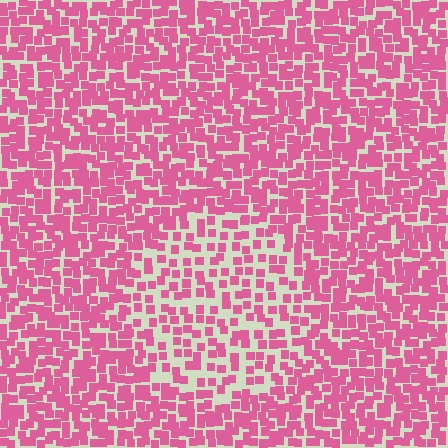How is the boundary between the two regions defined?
The boundary is defined by a change in element density (approximately 1.8x ratio). All elements are the same color, size, and shape.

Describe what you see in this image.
The image contains small pink elements arranged at two different densities. A circle-shaped region is visible where the elements are less densely packed than the surrounding area.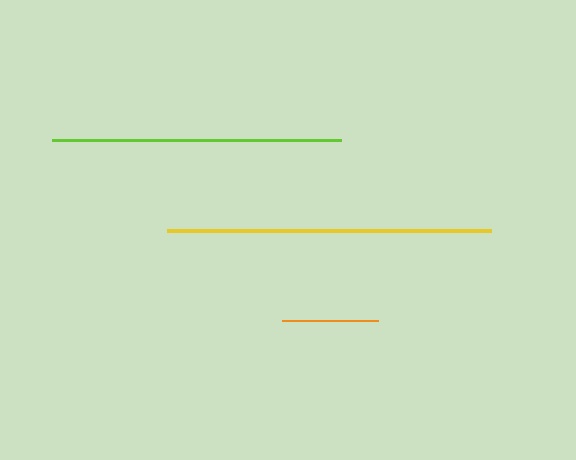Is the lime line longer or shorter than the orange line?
The lime line is longer than the orange line.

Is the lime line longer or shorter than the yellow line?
The yellow line is longer than the lime line.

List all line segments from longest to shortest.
From longest to shortest: yellow, lime, orange.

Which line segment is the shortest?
The orange line is the shortest at approximately 96 pixels.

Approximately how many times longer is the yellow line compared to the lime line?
The yellow line is approximately 1.1 times the length of the lime line.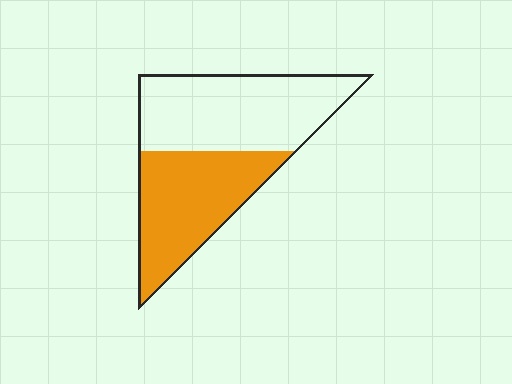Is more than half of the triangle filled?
No.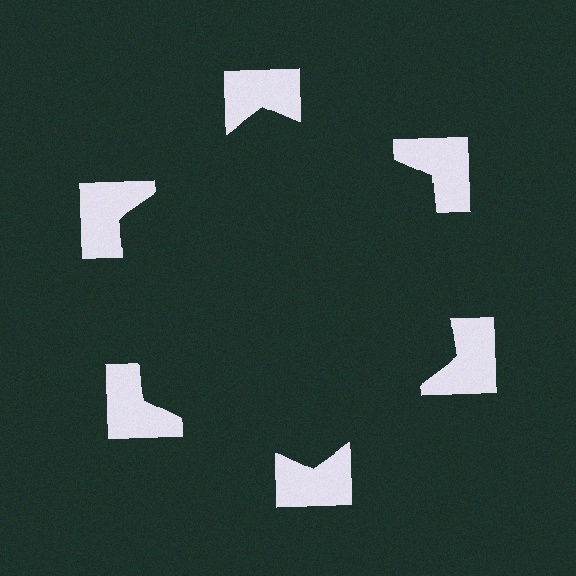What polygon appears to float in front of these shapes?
An illusory hexagon — its edges are inferred from the aligned wedge cuts in the notched squares, not physically drawn.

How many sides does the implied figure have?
6 sides.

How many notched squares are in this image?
There are 6 — one at each vertex of the illusory hexagon.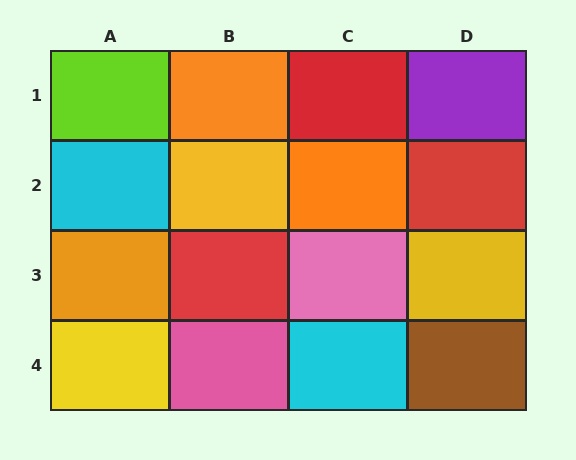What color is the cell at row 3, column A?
Orange.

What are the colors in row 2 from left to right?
Cyan, yellow, orange, red.